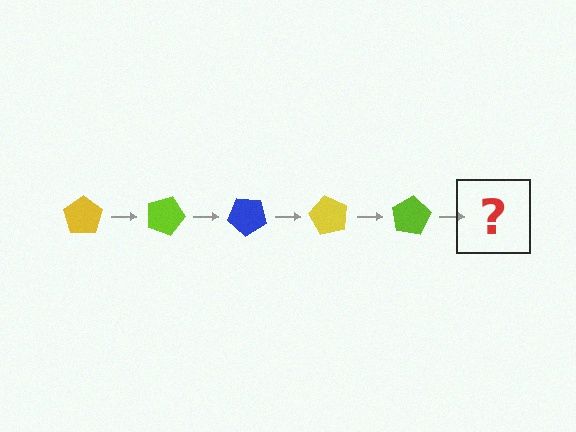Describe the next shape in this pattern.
It should be a blue pentagon, rotated 100 degrees from the start.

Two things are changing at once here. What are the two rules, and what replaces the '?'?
The two rules are that it rotates 20 degrees each step and the color cycles through yellow, lime, and blue. The '?' should be a blue pentagon, rotated 100 degrees from the start.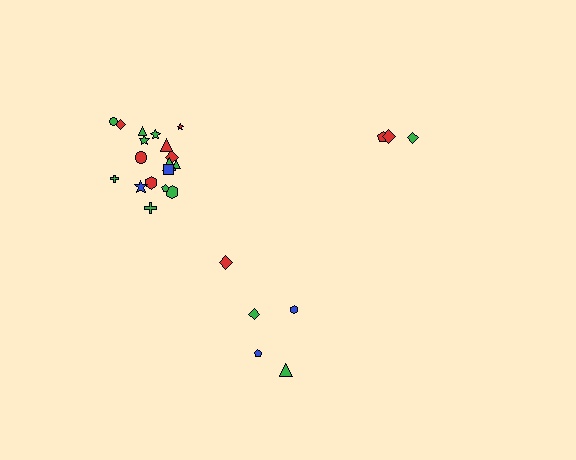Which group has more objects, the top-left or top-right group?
The top-left group.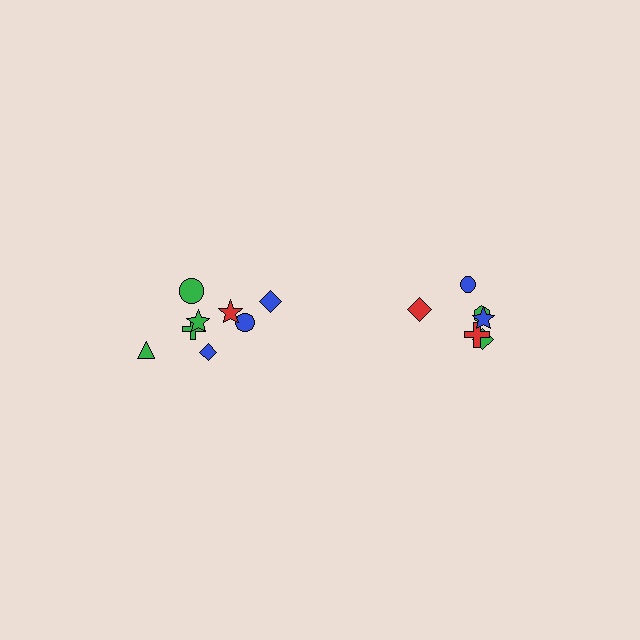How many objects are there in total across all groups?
There are 14 objects.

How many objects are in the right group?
There are 6 objects.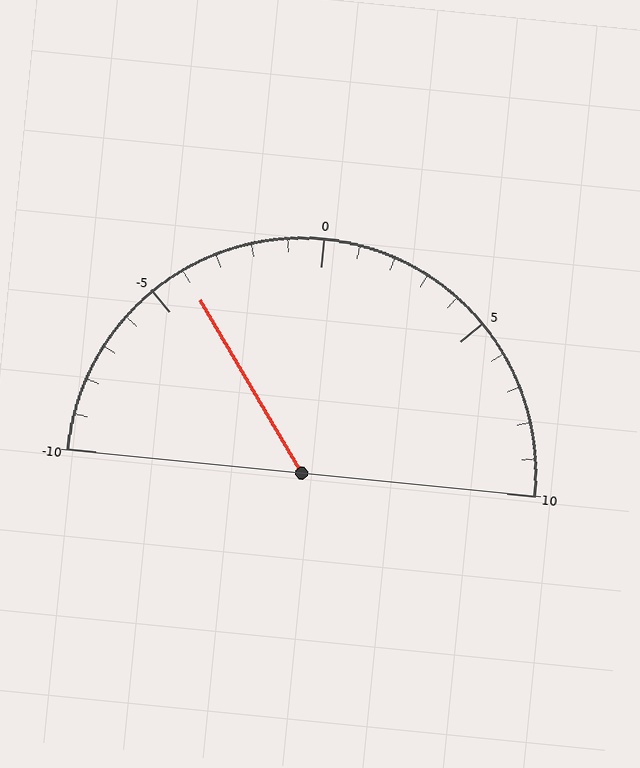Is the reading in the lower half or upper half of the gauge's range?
The reading is in the lower half of the range (-10 to 10).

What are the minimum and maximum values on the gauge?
The gauge ranges from -10 to 10.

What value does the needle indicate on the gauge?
The needle indicates approximately -4.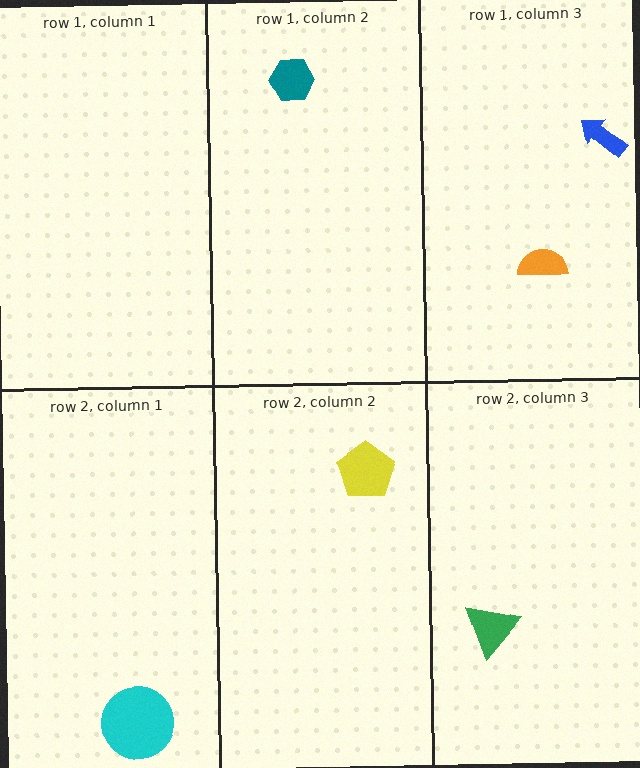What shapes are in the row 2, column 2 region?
The yellow pentagon.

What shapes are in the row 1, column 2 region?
The teal hexagon.